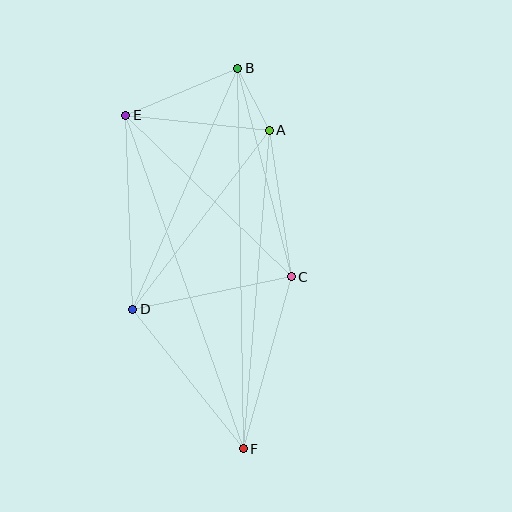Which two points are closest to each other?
Points A and B are closest to each other.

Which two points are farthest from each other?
Points B and F are farthest from each other.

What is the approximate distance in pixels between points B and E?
The distance between B and E is approximately 122 pixels.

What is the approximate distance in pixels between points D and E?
The distance between D and E is approximately 194 pixels.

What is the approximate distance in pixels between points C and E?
The distance between C and E is approximately 231 pixels.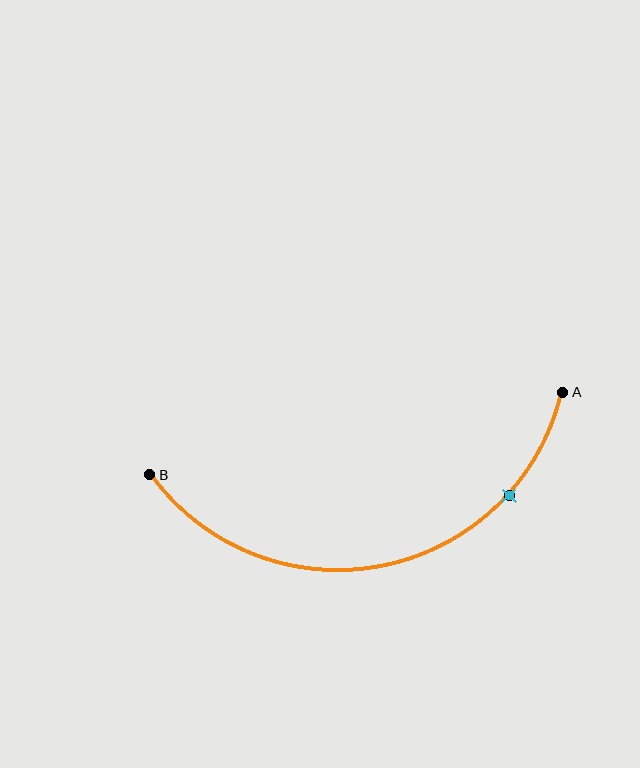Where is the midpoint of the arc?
The arc midpoint is the point on the curve farthest from the straight line joining A and B. It sits below that line.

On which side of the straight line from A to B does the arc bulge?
The arc bulges below the straight line connecting A and B.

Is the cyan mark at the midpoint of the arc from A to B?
No. The cyan mark lies on the arc but is closer to endpoint A. The arc midpoint would be at the point on the curve equidistant along the arc from both A and B.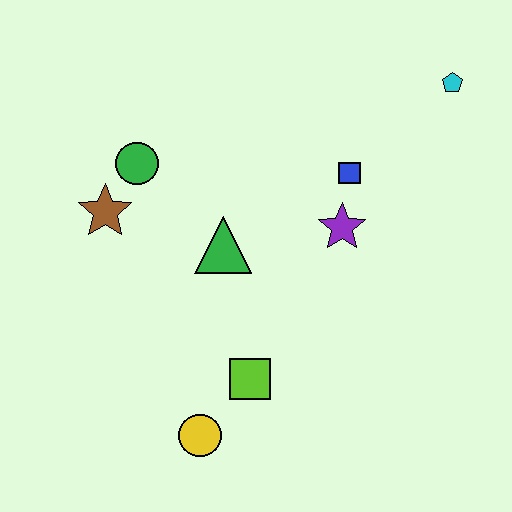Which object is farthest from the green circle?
The cyan pentagon is farthest from the green circle.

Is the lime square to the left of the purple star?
Yes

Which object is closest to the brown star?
The green circle is closest to the brown star.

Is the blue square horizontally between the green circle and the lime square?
No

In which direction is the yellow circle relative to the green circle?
The yellow circle is below the green circle.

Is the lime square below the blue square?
Yes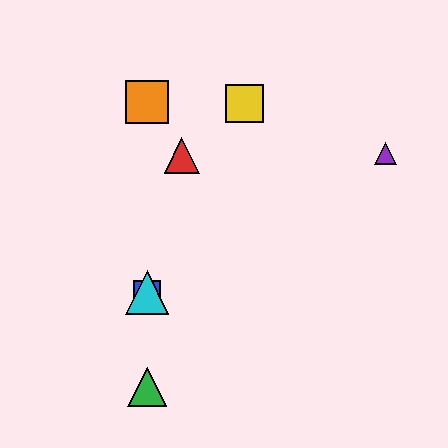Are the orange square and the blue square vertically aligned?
Yes, both are at x≈147.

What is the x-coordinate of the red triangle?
The red triangle is at x≈182.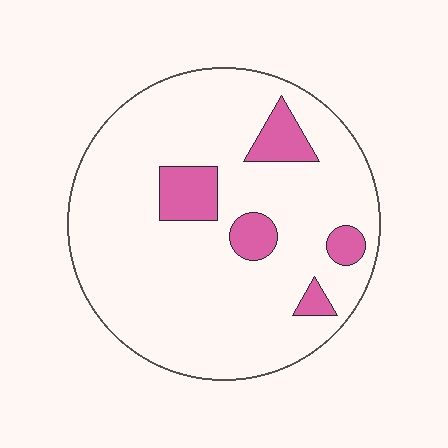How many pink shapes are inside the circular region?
5.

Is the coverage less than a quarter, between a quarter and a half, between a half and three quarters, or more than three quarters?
Less than a quarter.